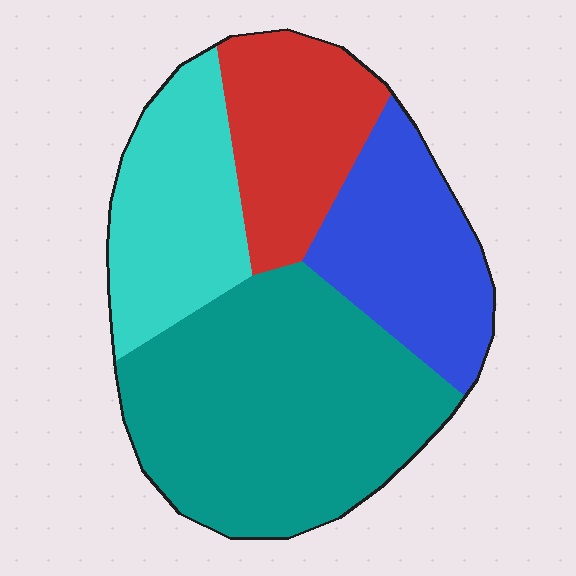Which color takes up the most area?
Teal, at roughly 40%.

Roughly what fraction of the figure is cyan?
Cyan takes up about one fifth (1/5) of the figure.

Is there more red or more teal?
Teal.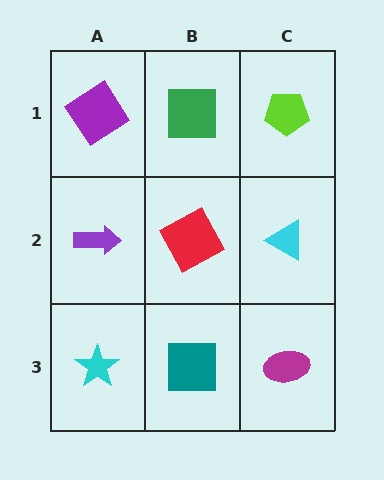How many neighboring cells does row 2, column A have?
3.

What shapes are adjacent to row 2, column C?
A lime pentagon (row 1, column C), a magenta ellipse (row 3, column C), a red square (row 2, column B).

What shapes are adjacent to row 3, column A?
A purple arrow (row 2, column A), a teal square (row 3, column B).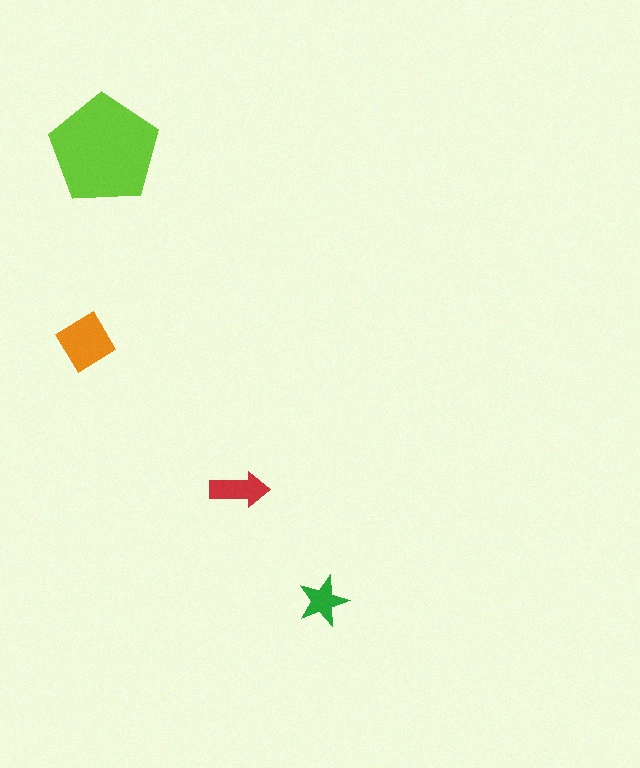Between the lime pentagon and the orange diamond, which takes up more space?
The lime pentagon.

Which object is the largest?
The lime pentagon.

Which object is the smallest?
The green star.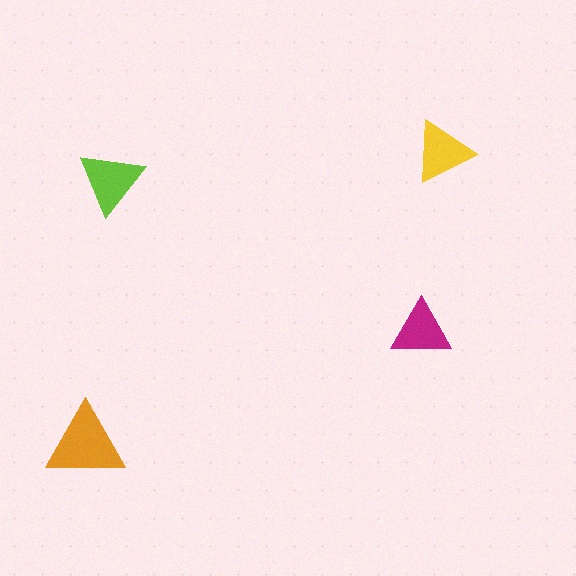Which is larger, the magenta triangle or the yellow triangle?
The yellow one.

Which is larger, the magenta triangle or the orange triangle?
The orange one.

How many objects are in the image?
There are 4 objects in the image.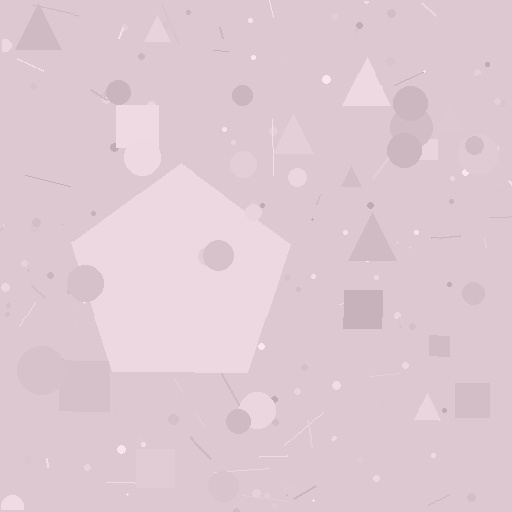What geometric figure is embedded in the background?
A pentagon is embedded in the background.